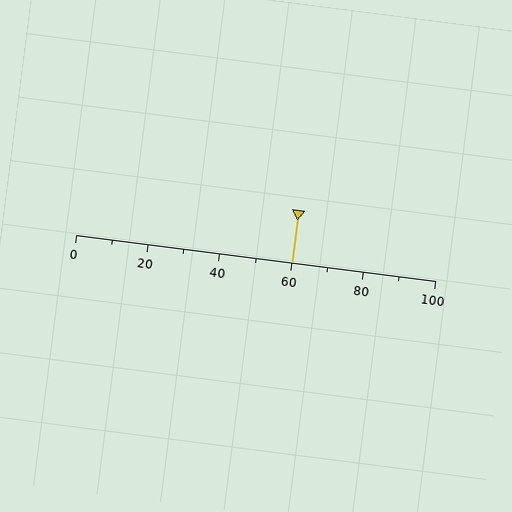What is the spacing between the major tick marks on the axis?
The major ticks are spaced 20 apart.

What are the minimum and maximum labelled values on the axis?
The axis runs from 0 to 100.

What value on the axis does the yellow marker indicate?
The marker indicates approximately 60.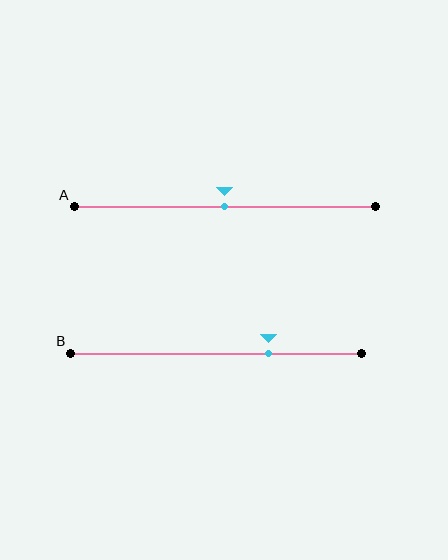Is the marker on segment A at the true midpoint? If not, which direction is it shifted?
Yes, the marker on segment A is at the true midpoint.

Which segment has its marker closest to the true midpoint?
Segment A has its marker closest to the true midpoint.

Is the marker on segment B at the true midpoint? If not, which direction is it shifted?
No, the marker on segment B is shifted to the right by about 18% of the segment length.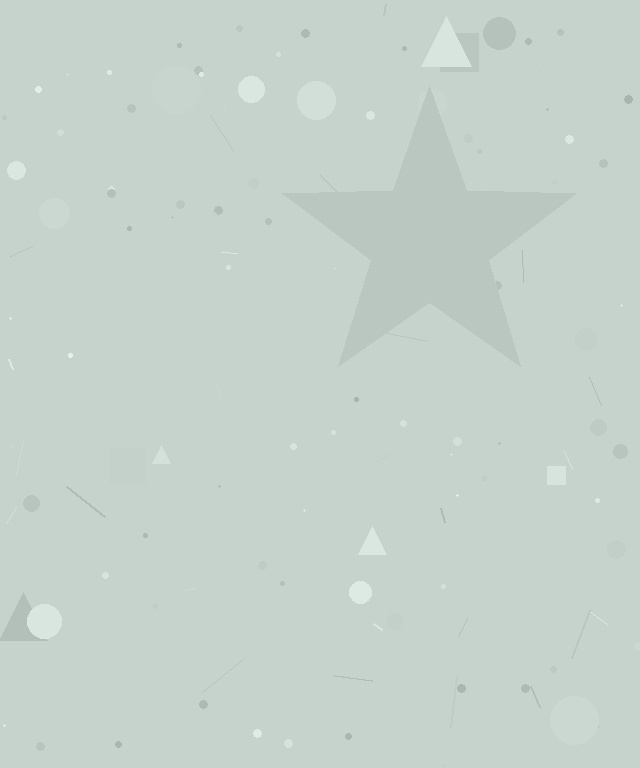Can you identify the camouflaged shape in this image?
The camouflaged shape is a star.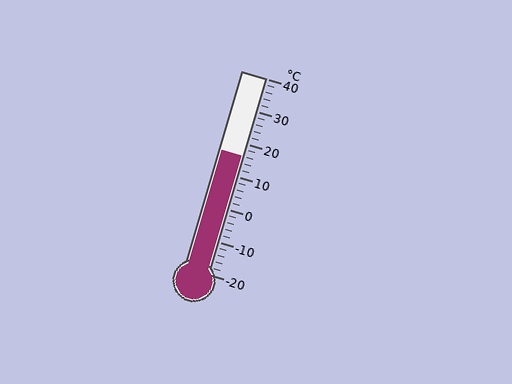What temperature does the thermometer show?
The thermometer shows approximately 16°C.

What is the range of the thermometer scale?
The thermometer scale ranges from -20°C to 40°C.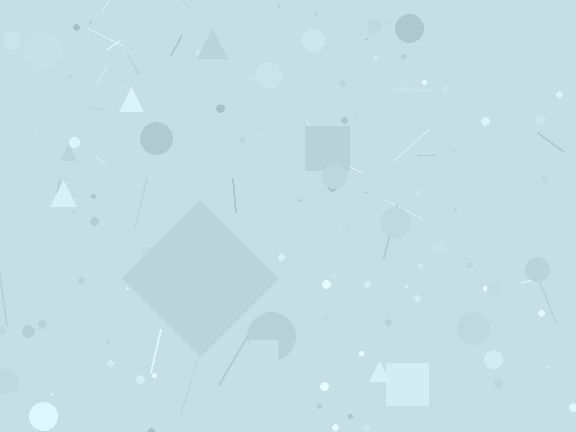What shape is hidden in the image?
A diamond is hidden in the image.